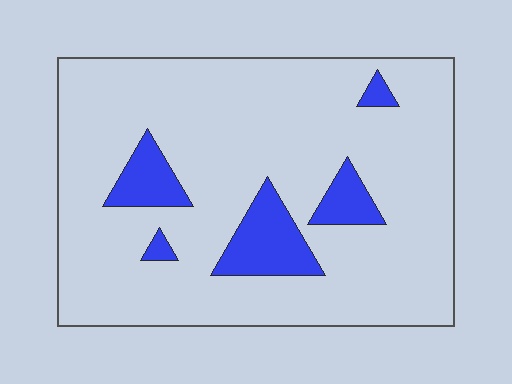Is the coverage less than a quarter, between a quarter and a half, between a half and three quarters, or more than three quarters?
Less than a quarter.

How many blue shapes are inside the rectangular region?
5.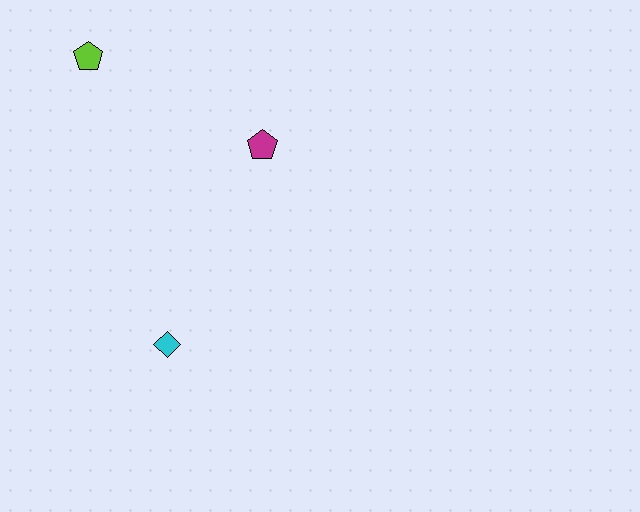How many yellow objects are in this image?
There are no yellow objects.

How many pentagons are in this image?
There are 2 pentagons.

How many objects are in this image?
There are 3 objects.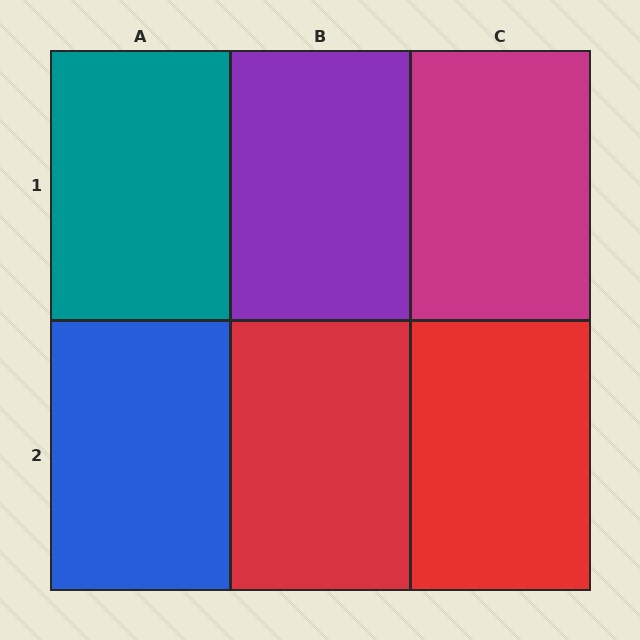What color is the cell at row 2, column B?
Red.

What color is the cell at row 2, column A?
Blue.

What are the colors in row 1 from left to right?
Teal, purple, magenta.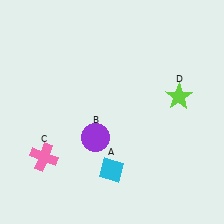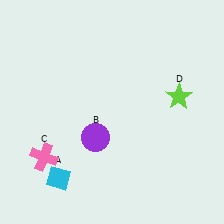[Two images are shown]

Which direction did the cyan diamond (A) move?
The cyan diamond (A) moved left.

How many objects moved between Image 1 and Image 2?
1 object moved between the two images.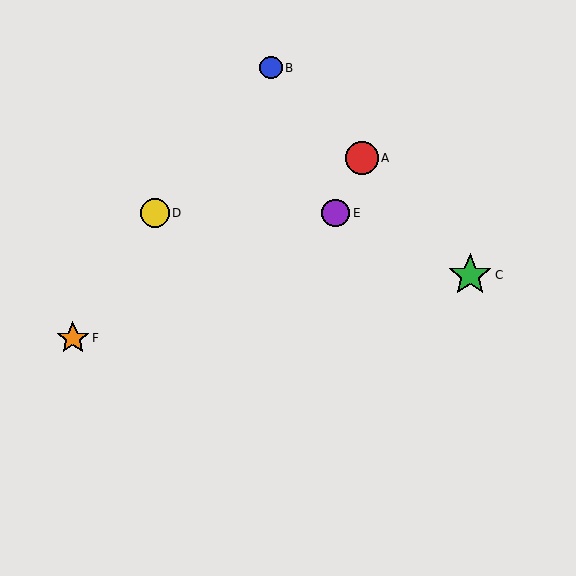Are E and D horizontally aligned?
Yes, both are at y≈213.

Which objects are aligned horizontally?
Objects D, E are aligned horizontally.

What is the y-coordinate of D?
Object D is at y≈213.